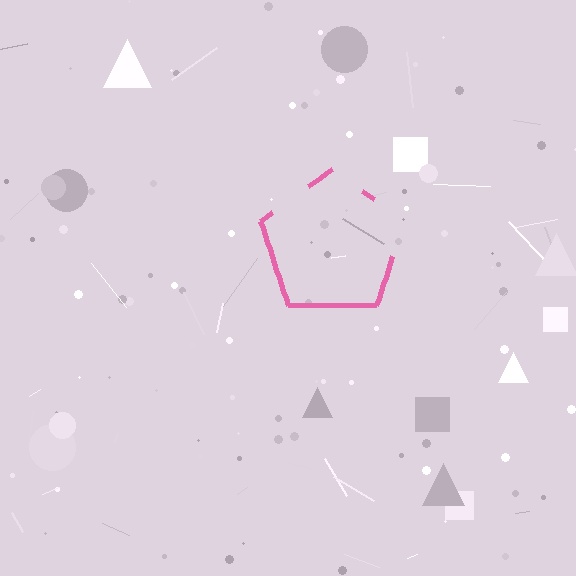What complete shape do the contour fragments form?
The contour fragments form a pentagon.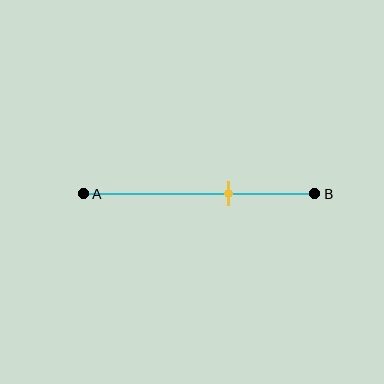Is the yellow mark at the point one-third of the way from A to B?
No, the mark is at about 65% from A, not at the 33% one-third point.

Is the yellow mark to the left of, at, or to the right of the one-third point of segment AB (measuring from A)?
The yellow mark is to the right of the one-third point of segment AB.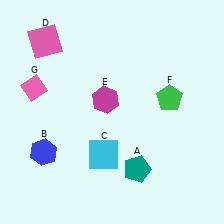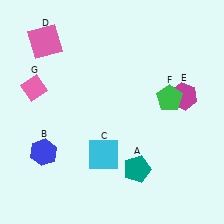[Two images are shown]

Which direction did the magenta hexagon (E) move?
The magenta hexagon (E) moved right.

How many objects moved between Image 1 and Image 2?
1 object moved between the two images.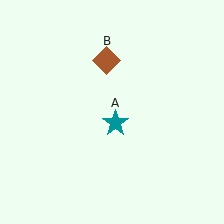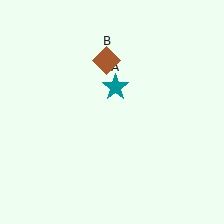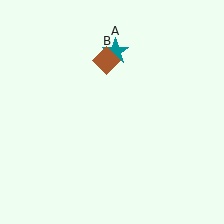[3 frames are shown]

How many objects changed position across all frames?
1 object changed position: teal star (object A).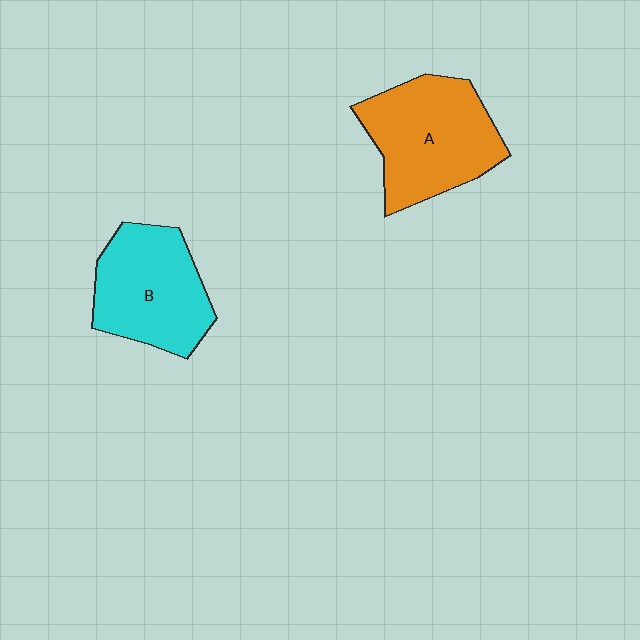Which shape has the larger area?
Shape A (orange).